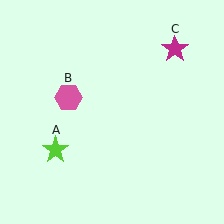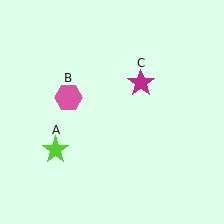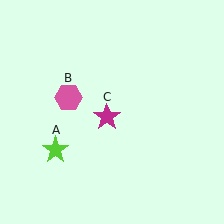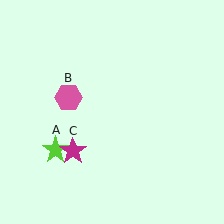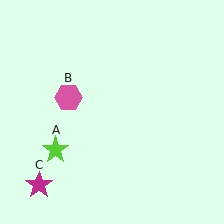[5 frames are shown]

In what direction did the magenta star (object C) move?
The magenta star (object C) moved down and to the left.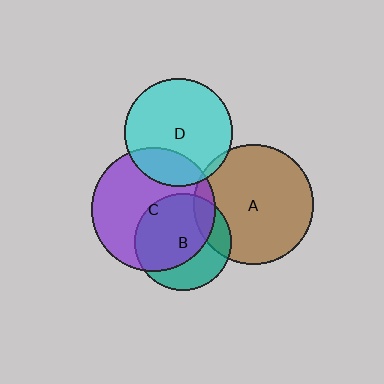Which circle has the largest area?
Circle C (purple).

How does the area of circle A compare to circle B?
Approximately 1.5 times.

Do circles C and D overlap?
Yes.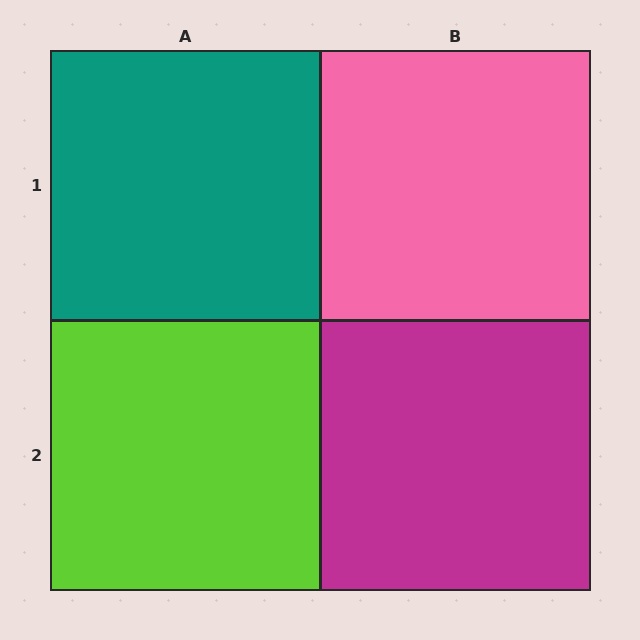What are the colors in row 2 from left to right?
Lime, magenta.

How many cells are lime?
1 cell is lime.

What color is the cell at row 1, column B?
Pink.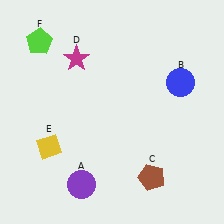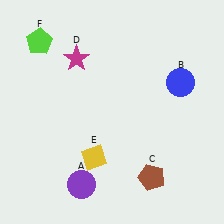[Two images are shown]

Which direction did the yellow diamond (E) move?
The yellow diamond (E) moved right.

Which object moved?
The yellow diamond (E) moved right.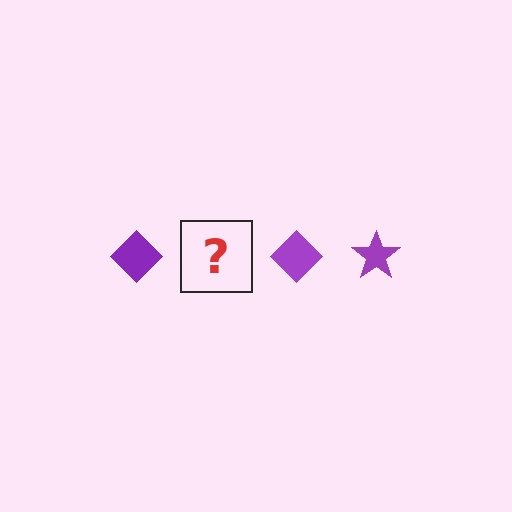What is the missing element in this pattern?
The missing element is a purple star.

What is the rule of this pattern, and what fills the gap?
The rule is that the pattern cycles through diamond, star shapes in purple. The gap should be filled with a purple star.